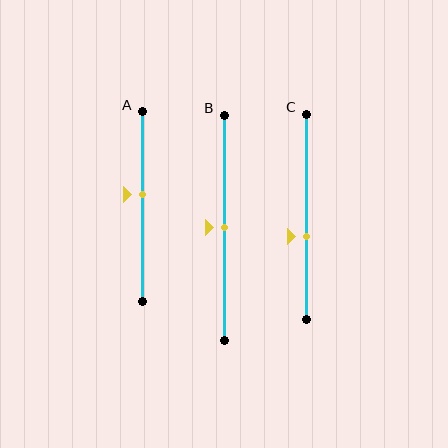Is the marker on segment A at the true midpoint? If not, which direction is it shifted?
No, the marker on segment A is shifted upward by about 6% of the segment length.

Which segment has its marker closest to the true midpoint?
Segment B has its marker closest to the true midpoint.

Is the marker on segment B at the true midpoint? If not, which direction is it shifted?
Yes, the marker on segment B is at the true midpoint.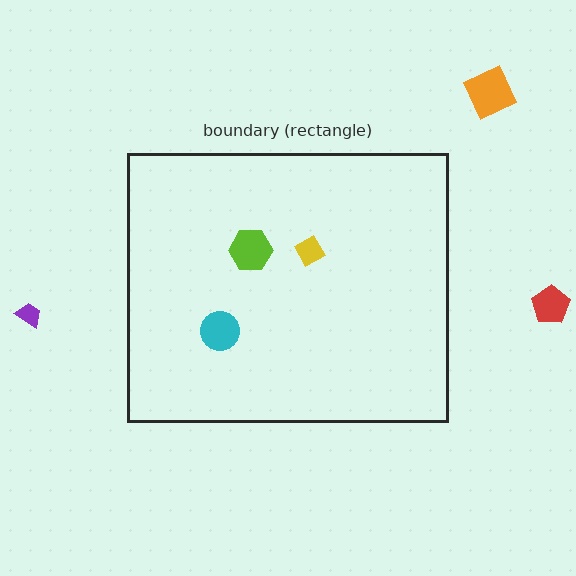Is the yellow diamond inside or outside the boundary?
Inside.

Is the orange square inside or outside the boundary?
Outside.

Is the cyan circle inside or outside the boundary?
Inside.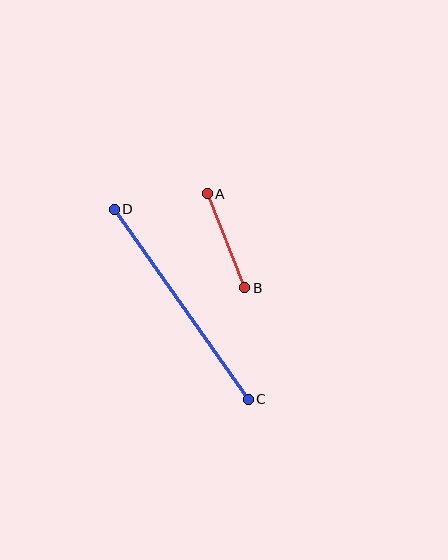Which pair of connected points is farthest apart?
Points C and D are farthest apart.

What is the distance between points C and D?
The distance is approximately 233 pixels.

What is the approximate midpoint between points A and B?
The midpoint is at approximately (226, 241) pixels.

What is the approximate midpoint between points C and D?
The midpoint is at approximately (181, 304) pixels.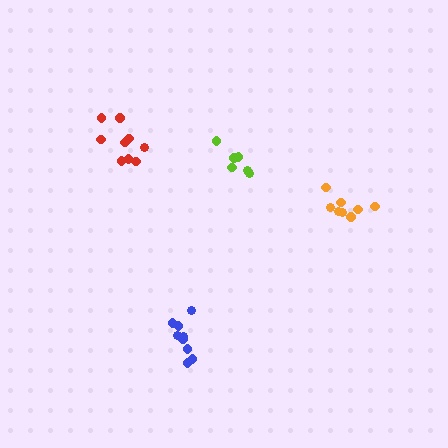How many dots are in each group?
Group 1: 9 dots, Group 2: 9 dots, Group 3: 6 dots, Group 4: 8 dots (32 total).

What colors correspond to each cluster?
The clusters are colored: blue, red, lime, orange.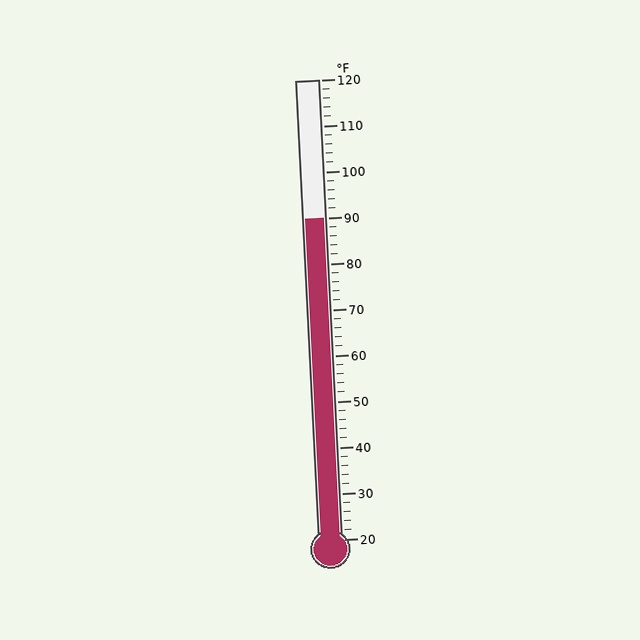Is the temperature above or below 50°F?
The temperature is above 50°F.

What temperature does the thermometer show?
The thermometer shows approximately 90°F.